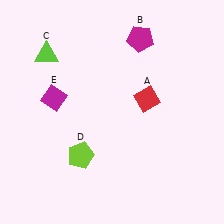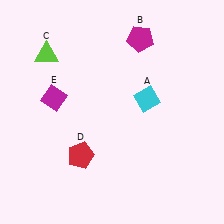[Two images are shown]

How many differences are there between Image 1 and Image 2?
There are 2 differences between the two images.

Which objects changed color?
A changed from red to cyan. D changed from lime to red.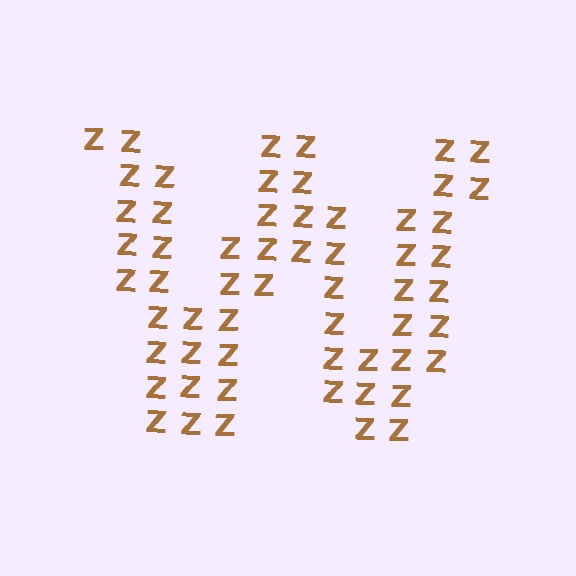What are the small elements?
The small elements are letter Z's.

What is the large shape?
The large shape is the letter W.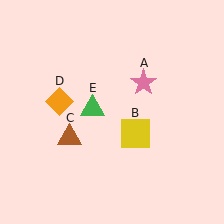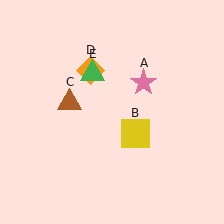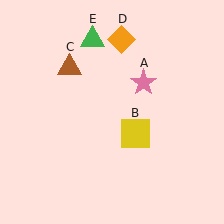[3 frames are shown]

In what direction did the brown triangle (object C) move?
The brown triangle (object C) moved up.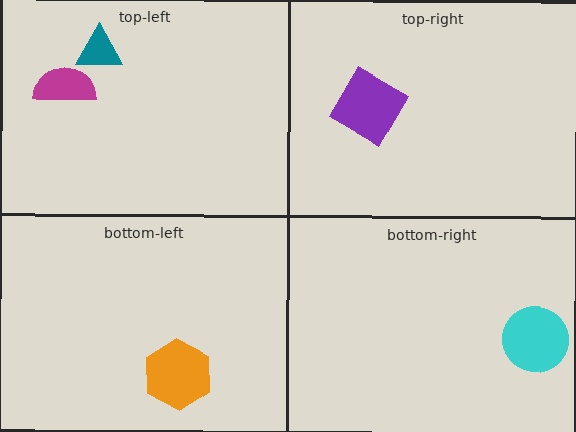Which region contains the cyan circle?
The bottom-right region.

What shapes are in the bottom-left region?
The orange hexagon.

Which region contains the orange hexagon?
The bottom-left region.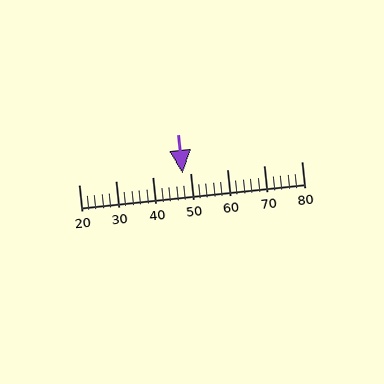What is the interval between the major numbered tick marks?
The major tick marks are spaced 10 units apart.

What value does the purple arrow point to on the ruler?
The purple arrow points to approximately 48.